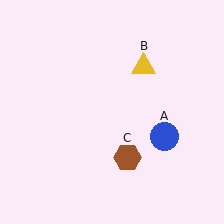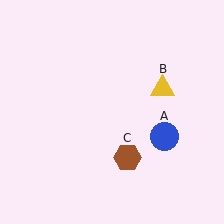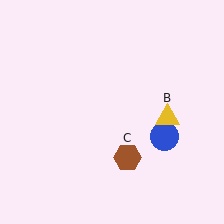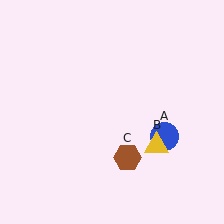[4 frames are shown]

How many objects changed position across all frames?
1 object changed position: yellow triangle (object B).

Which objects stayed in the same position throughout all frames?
Blue circle (object A) and brown hexagon (object C) remained stationary.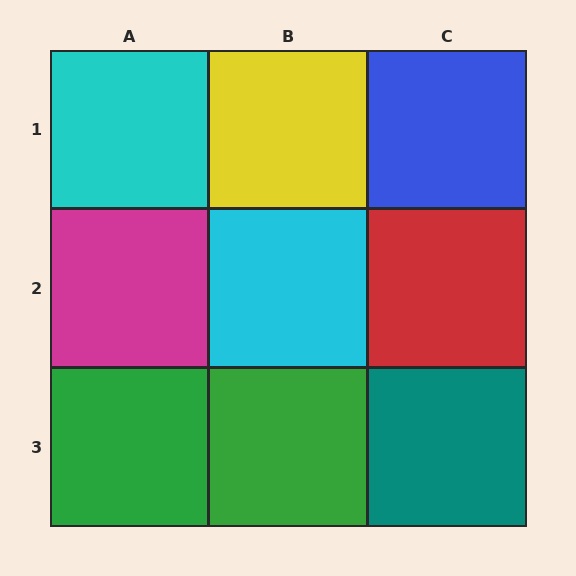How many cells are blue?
1 cell is blue.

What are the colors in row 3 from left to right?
Green, green, teal.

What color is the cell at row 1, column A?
Cyan.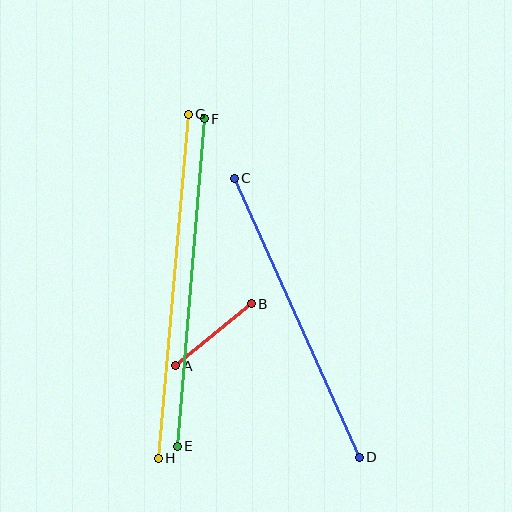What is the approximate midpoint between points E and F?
The midpoint is at approximately (191, 283) pixels.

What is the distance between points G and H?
The distance is approximately 345 pixels.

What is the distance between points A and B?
The distance is approximately 98 pixels.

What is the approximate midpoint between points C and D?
The midpoint is at approximately (297, 318) pixels.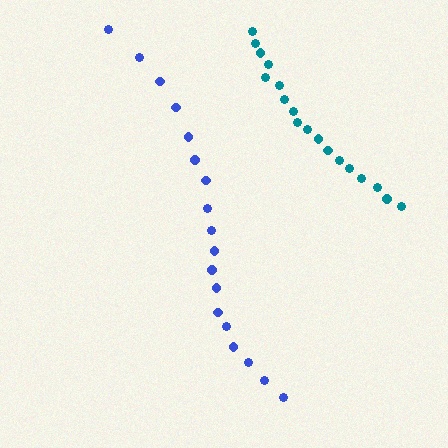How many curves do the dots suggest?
There are 2 distinct paths.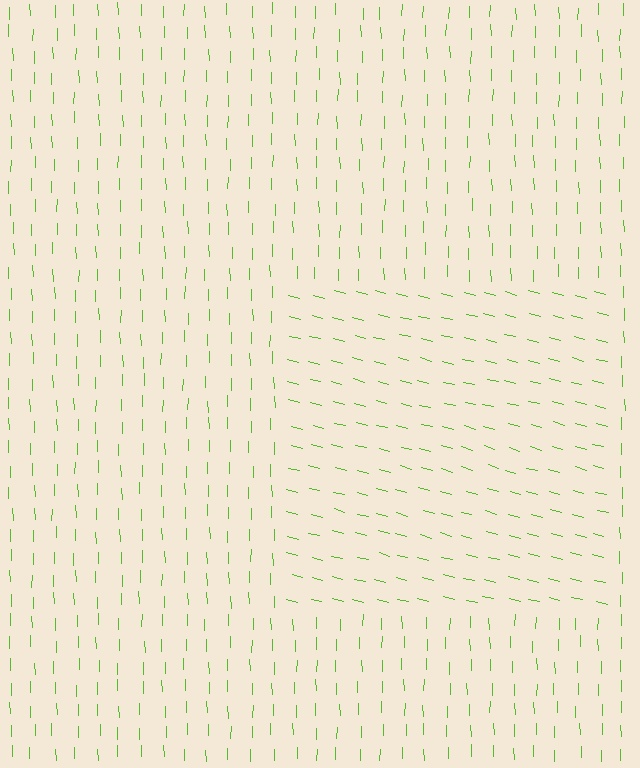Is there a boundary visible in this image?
Yes, there is a texture boundary formed by a change in line orientation.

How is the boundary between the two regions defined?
The boundary is defined purely by a change in line orientation (approximately 74 degrees difference). All lines are the same color and thickness.